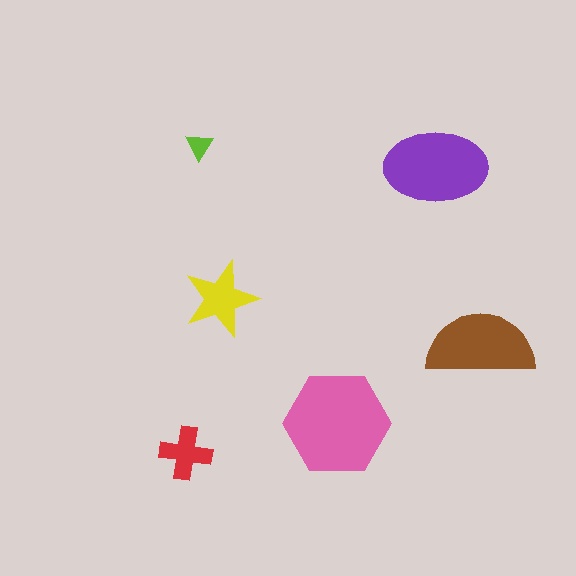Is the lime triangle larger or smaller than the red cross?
Smaller.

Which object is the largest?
The pink hexagon.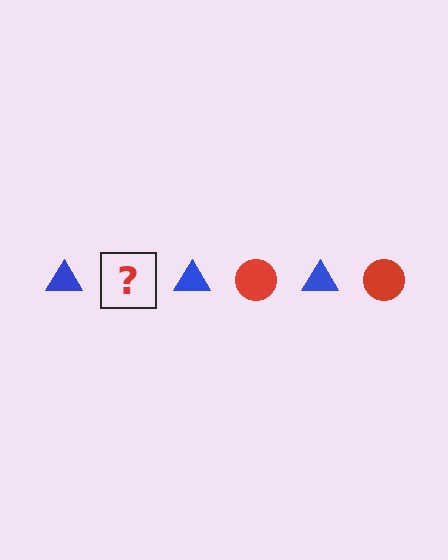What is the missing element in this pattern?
The missing element is a red circle.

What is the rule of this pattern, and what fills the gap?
The rule is that the pattern alternates between blue triangle and red circle. The gap should be filled with a red circle.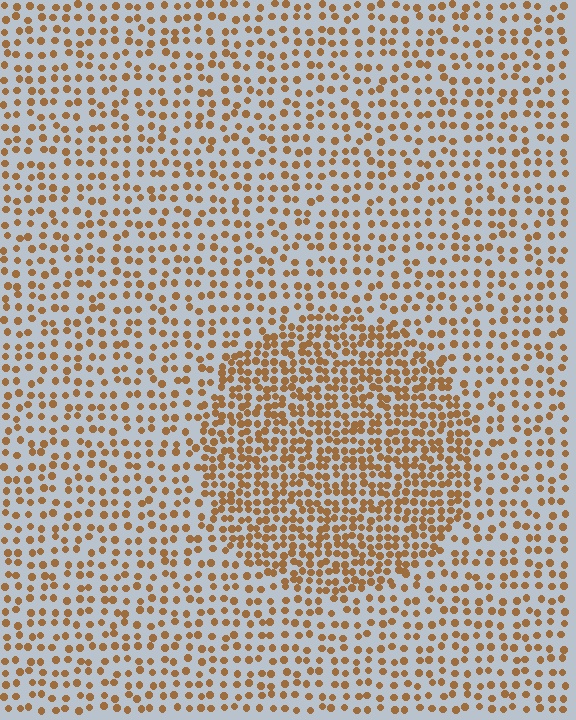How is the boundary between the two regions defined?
The boundary is defined by a change in element density (approximately 1.9x ratio). All elements are the same color, size, and shape.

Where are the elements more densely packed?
The elements are more densely packed inside the circle boundary.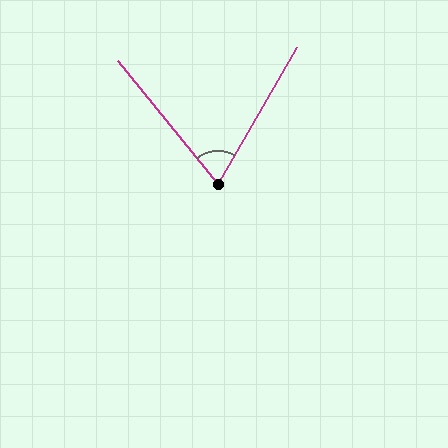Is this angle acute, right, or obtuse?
It is acute.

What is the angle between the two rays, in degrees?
Approximately 69 degrees.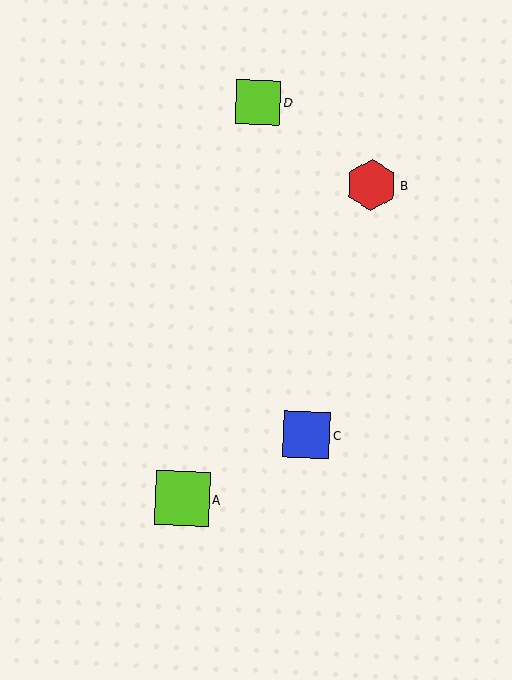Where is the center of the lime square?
The center of the lime square is at (182, 499).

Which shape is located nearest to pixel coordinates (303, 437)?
The blue square (labeled C) at (306, 434) is nearest to that location.